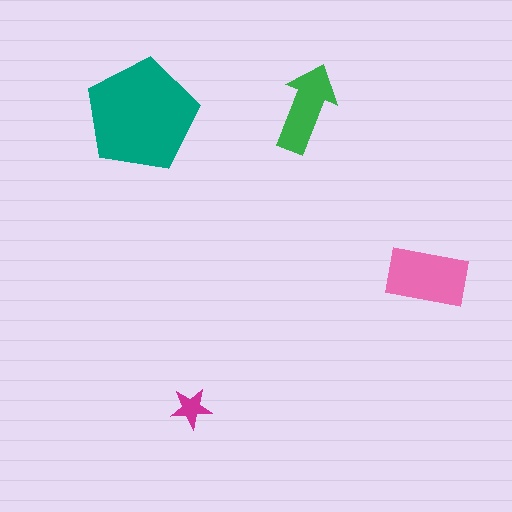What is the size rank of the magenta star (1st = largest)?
4th.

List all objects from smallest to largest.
The magenta star, the green arrow, the pink rectangle, the teal pentagon.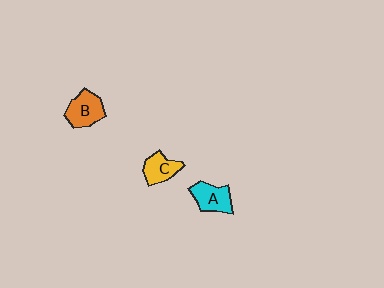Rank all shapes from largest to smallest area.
From largest to smallest: B (orange), A (cyan), C (yellow).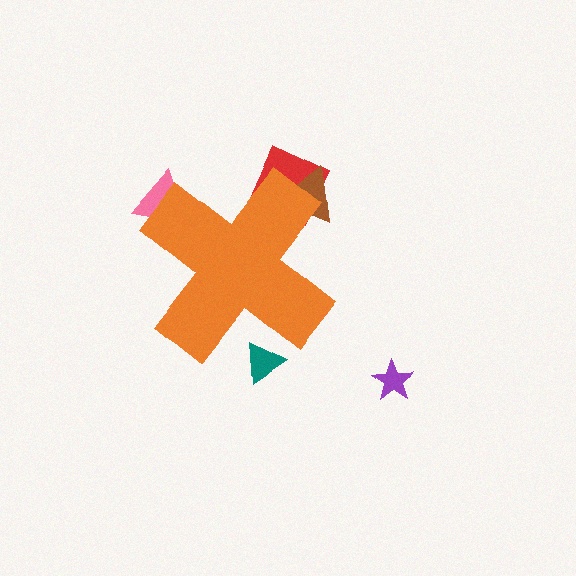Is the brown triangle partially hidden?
Yes, the brown triangle is partially hidden behind the orange cross.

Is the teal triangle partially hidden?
Yes, the teal triangle is partially hidden behind the orange cross.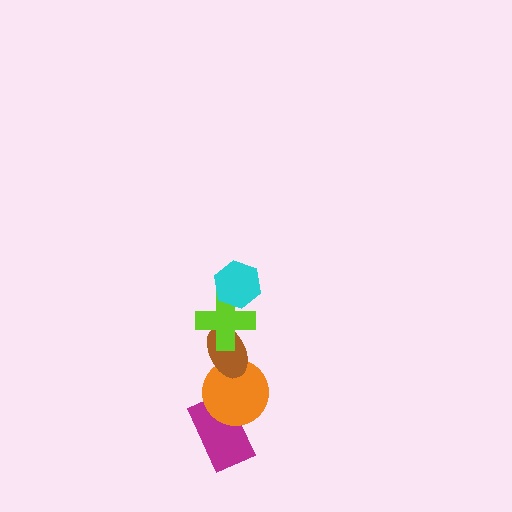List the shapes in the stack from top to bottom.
From top to bottom: the cyan hexagon, the lime cross, the brown ellipse, the orange circle, the magenta rectangle.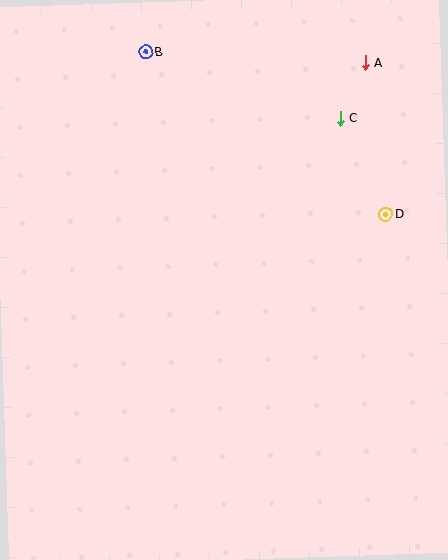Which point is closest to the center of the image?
Point D at (386, 214) is closest to the center.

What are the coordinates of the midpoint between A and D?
The midpoint between A and D is at (375, 139).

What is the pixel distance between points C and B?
The distance between C and B is 205 pixels.